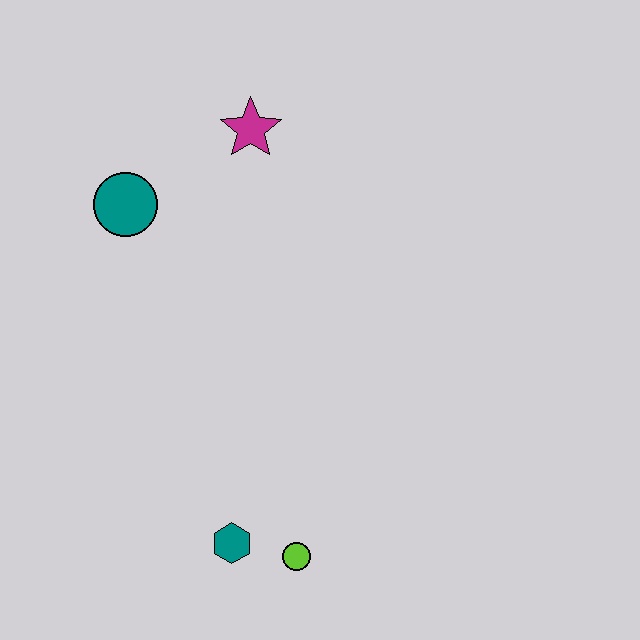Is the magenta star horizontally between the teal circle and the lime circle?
Yes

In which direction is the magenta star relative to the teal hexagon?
The magenta star is above the teal hexagon.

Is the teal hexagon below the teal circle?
Yes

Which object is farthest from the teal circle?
The lime circle is farthest from the teal circle.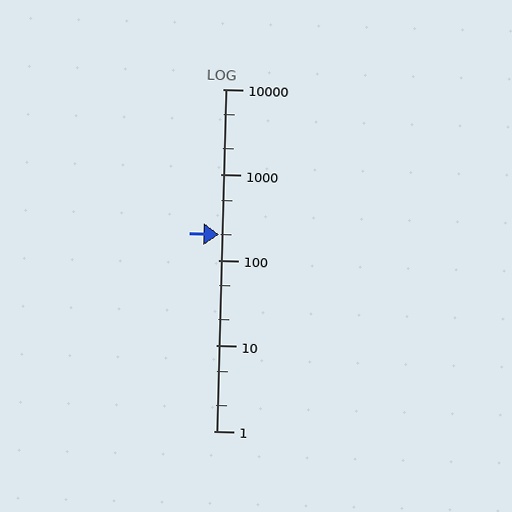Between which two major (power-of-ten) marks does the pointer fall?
The pointer is between 100 and 1000.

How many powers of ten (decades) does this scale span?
The scale spans 4 decades, from 1 to 10000.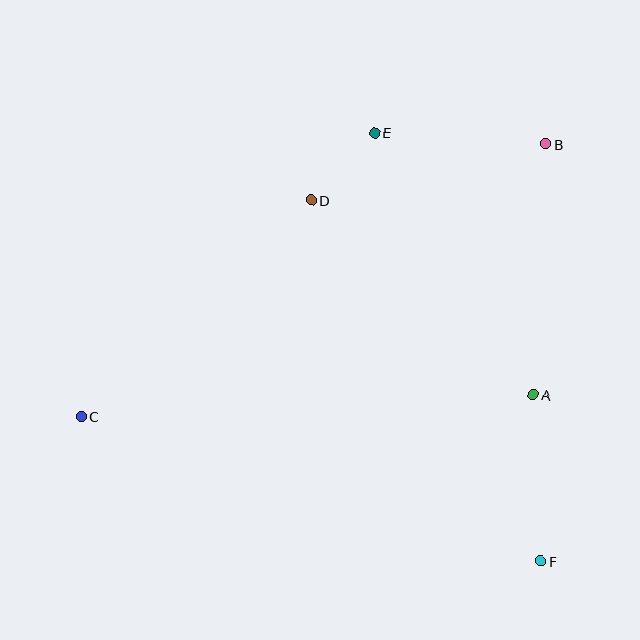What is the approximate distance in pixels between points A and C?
The distance between A and C is approximately 453 pixels.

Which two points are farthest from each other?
Points B and C are farthest from each other.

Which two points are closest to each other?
Points D and E are closest to each other.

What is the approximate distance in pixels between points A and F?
The distance between A and F is approximately 167 pixels.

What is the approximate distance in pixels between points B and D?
The distance between B and D is approximately 241 pixels.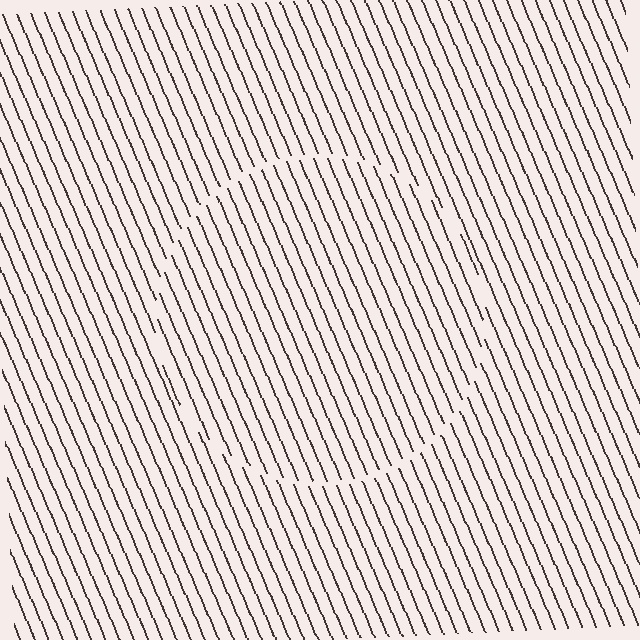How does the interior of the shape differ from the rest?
The interior of the shape contains the same grating, shifted by half a period — the contour is defined by the phase discontinuity where line-ends from the inner and outer gratings abut.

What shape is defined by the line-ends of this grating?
An illusory circle. The interior of the shape contains the same grating, shifted by half a period — the contour is defined by the phase discontinuity where line-ends from the inner and outer gratings abut.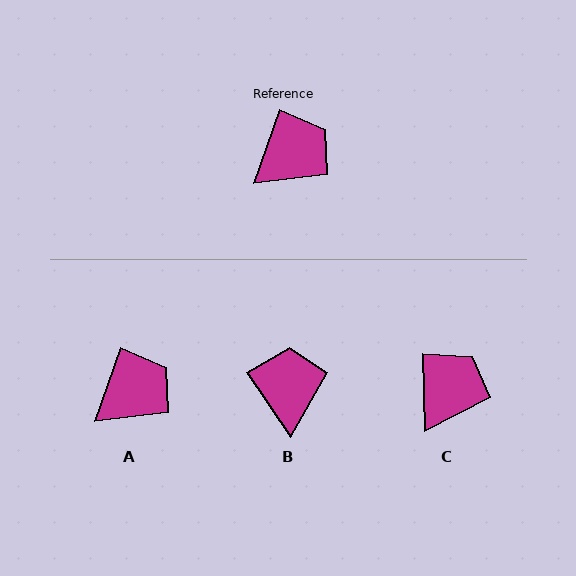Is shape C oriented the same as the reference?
No, it is off by about 21 degrees.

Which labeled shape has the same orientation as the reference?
A.